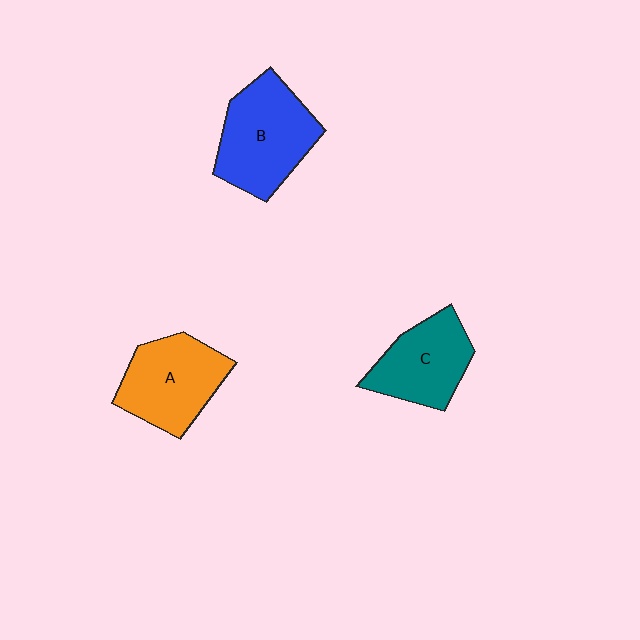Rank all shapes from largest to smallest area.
From largest to smallest: B (blue), A (orange), C (teal).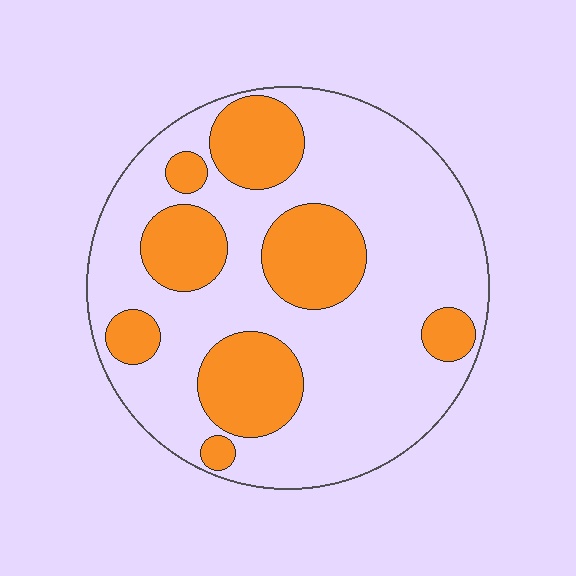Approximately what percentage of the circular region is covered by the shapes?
Approximately 30%.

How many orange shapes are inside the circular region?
8.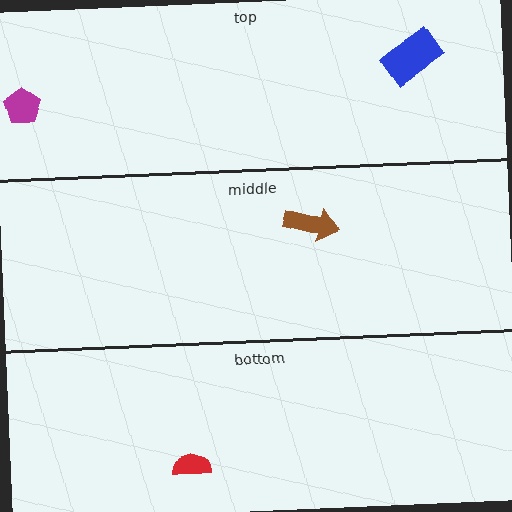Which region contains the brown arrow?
The middle region.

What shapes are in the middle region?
The brown arrow.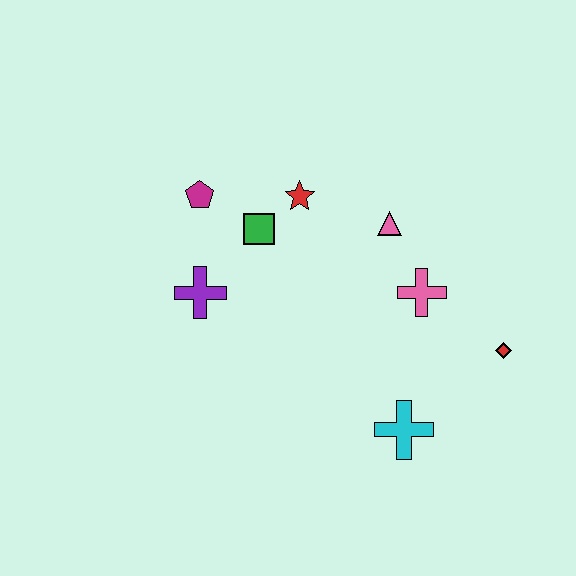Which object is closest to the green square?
The red star is closest to the green square.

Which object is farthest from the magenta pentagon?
The red diamond is farthest from the magenta pentagon.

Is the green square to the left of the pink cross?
Yes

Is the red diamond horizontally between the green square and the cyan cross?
No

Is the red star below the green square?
No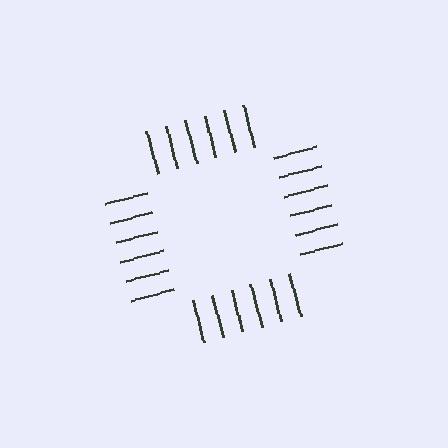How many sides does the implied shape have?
4 sides — the line-ends trace a square.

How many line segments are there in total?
24 — 6 along each of the 4 edges.